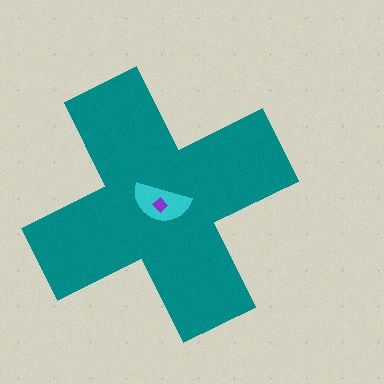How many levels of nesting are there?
3.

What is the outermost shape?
The teal cross.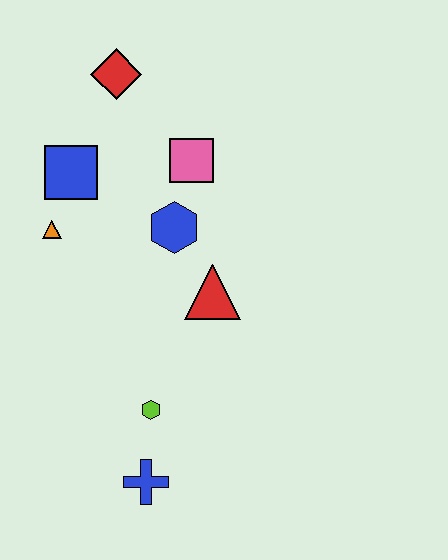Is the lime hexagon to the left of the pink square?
Yes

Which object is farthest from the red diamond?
The blue cross is farthest from the red diamond.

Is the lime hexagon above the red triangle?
No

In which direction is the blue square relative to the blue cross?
The blue square is above the blue cross.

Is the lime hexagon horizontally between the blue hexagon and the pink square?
No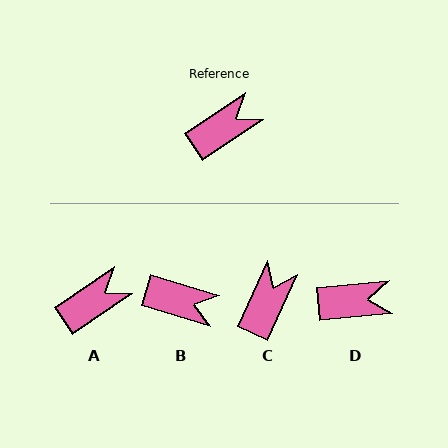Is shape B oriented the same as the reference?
No, it is off by about 50 degrees.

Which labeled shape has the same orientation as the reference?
A.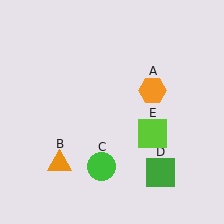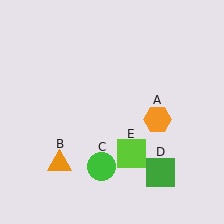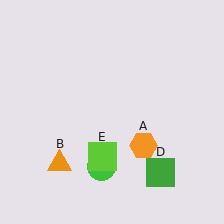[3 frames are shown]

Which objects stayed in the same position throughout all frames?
Orange triangle (object B) and green circle (object C) and green square (object D) remained stationary.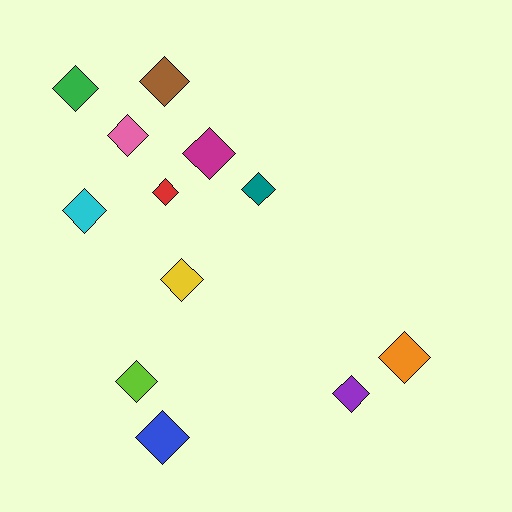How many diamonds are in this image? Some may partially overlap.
There are 12 diamonds.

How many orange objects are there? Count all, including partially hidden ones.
There is 1 orange object.